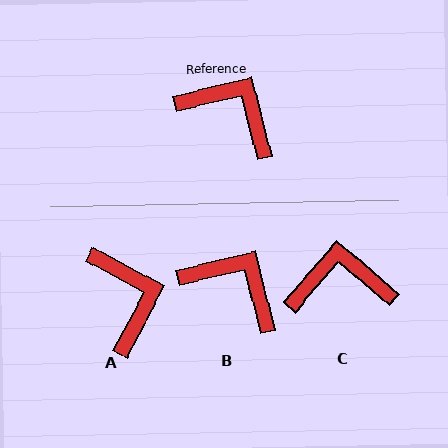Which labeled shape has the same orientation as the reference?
B.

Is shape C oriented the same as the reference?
No, it is off by about 35 degrees.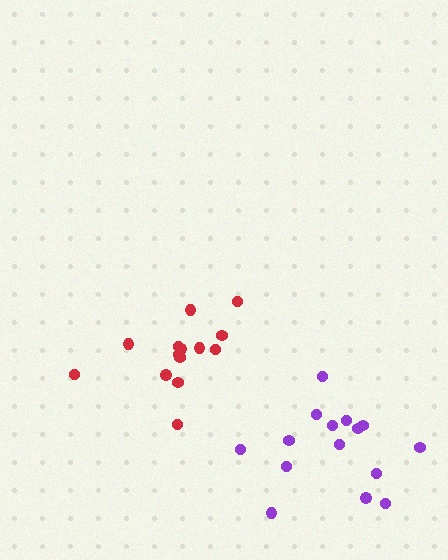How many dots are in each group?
Group 1: 15 dots, Group 2: 14 dots (29 total).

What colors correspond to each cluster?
The clusters are colored: purple, red.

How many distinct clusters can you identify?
There are 2 distinct clusters.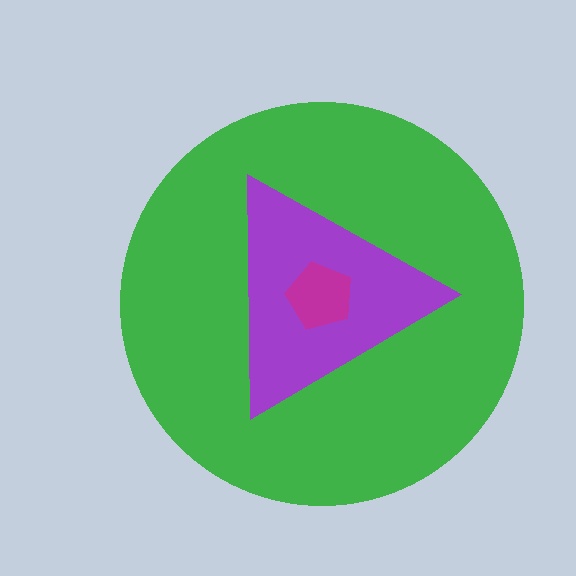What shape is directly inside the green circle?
The purple triangle.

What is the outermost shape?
The green circle.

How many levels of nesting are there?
3.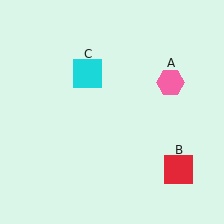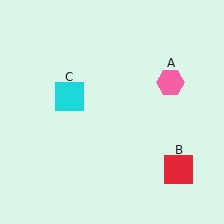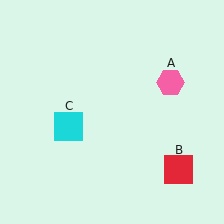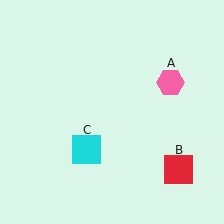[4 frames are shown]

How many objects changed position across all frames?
1 object changed position: cyan square (object C).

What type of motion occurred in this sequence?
The cyan square (object C) rotated counterclockwise around the center of the scene.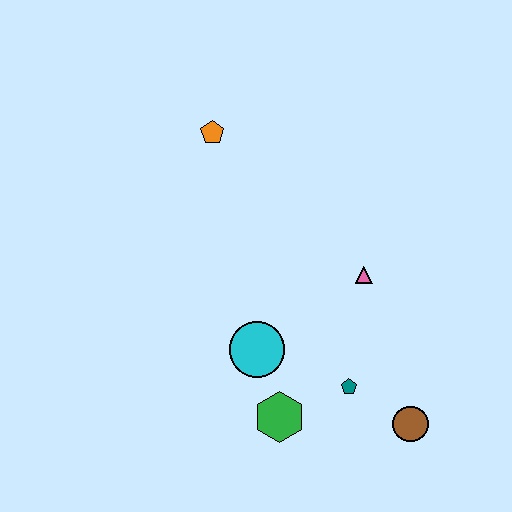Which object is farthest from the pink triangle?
The orange pentagon is farthest from the pink triangle.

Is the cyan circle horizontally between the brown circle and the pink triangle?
No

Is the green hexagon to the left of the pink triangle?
Yes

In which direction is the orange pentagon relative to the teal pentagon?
The orange pentagon is above the teal pentagon.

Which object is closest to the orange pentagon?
The pink triangle is closest to the orange pentagon.